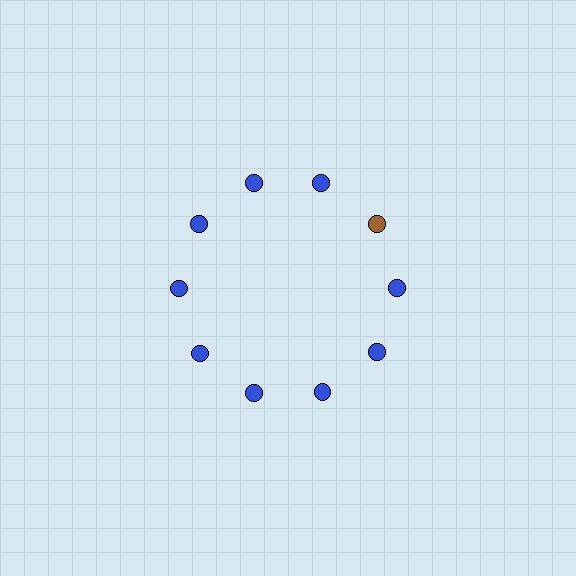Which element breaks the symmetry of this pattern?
The brown circle at roughly the 2 o'clock position breaks the symmetry. All other shapes are blue circles.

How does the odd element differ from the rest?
It has a different color: brown instead of blue.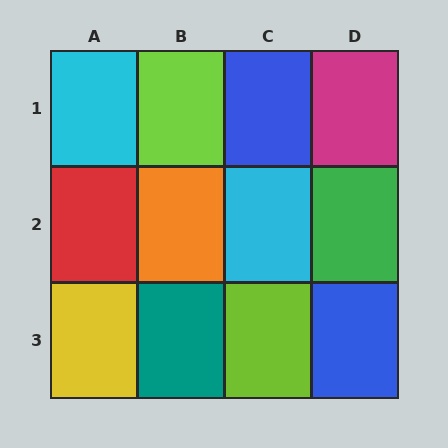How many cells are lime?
2 cells are lime.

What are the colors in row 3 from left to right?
Yellow, teal, lime, blue.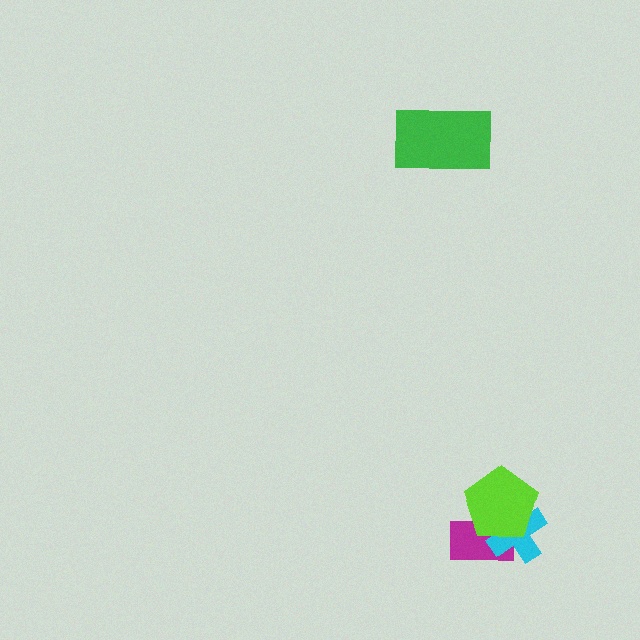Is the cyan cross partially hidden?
Yes, it is partially covered by another shape.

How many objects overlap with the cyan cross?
2 objects overlap with the cyan cross.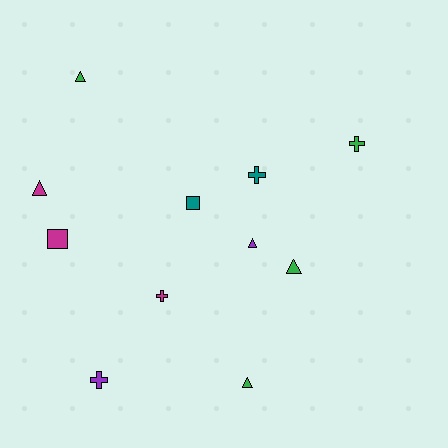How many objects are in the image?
There are 11 objects.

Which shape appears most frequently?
Triangle, with 5 objects.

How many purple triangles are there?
There is 1 purple triangle.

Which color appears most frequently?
Green, with 4 objects.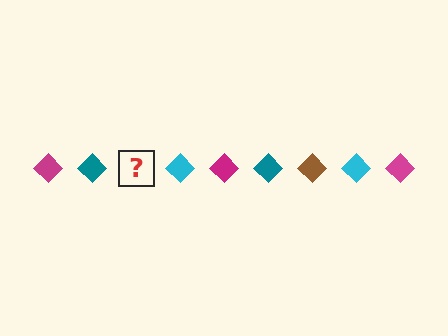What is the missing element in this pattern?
The missing element is a brown diamond.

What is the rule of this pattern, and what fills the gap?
The rule is that the pattern cycles through magenta, teal, brown, cyan diamonds. The gap should be filled with a brown diamond.